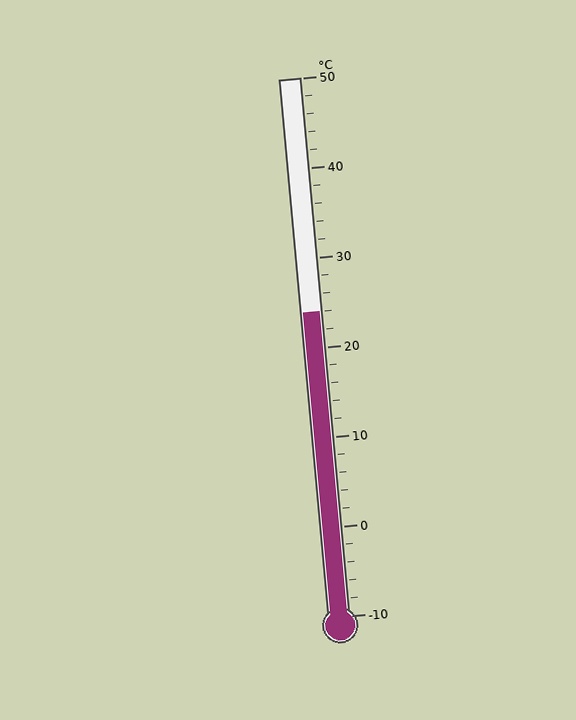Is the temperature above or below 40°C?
The temperature is below 40°C.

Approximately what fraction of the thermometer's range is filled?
The thermometer is filled to approximately 55% of its range.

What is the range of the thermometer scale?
The thermometer scale ranges from -10°C to 50°C.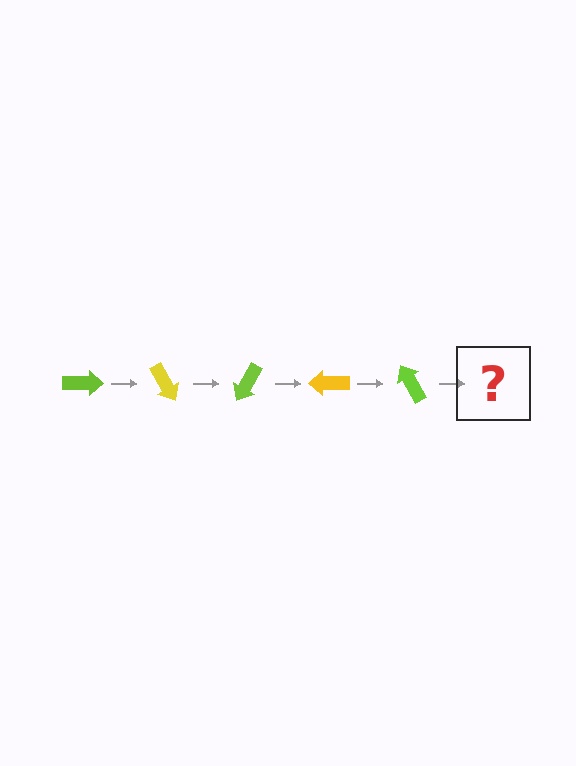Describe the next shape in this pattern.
It should be a yellow arrow, rotated 300 degrees from the start.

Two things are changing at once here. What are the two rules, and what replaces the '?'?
The two rules are that it rotates 60 degrees each step and the color cycles through lime and yellow. The '?' should be a yellow arrow, rotated 300 degrees from the start.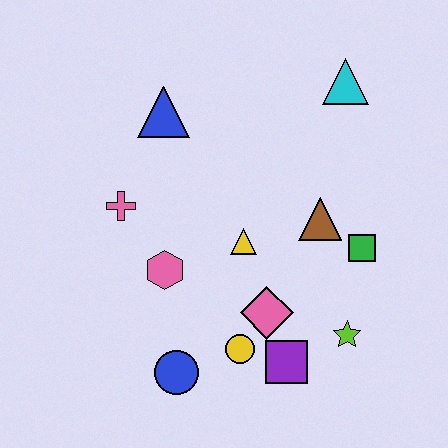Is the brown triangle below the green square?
No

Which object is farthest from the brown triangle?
The blue circle is farthest from the brown triangle.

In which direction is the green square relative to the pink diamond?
The green square is to the right of the pink diamond.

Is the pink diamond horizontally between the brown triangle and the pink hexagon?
Yes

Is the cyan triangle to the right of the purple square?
Yes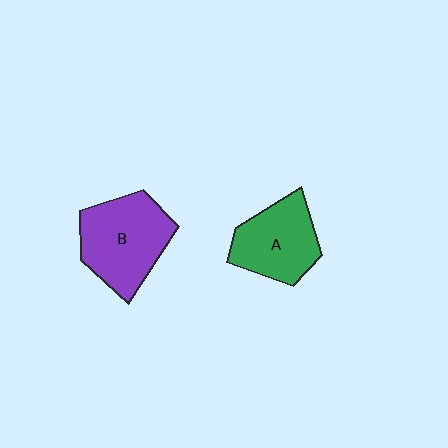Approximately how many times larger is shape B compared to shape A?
Approximately 1.2 times.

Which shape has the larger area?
Shape B (purple).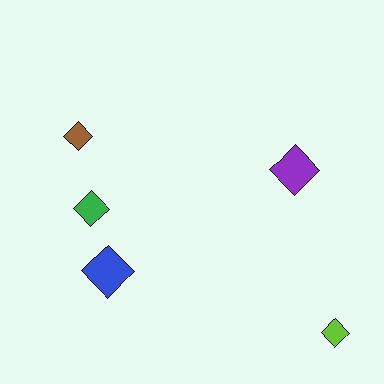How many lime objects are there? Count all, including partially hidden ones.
There is 1 lime object.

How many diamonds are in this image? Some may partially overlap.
There are 5 diamonds.